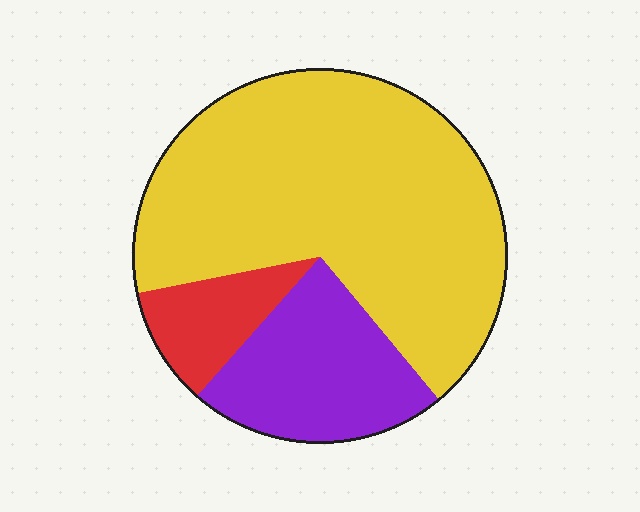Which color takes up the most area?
Yellow, at roughly 65%.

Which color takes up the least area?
Red, at roughly 10%.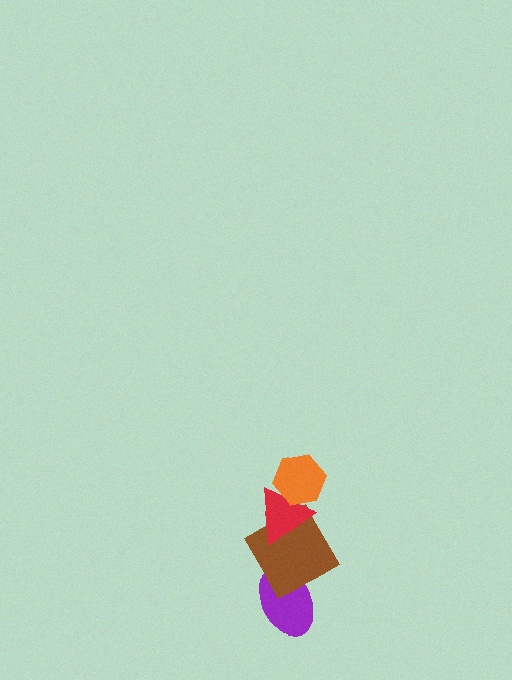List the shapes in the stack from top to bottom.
From top to bottom: the orange hexagon, the red triangle, the brown diamond, the purple ellipse.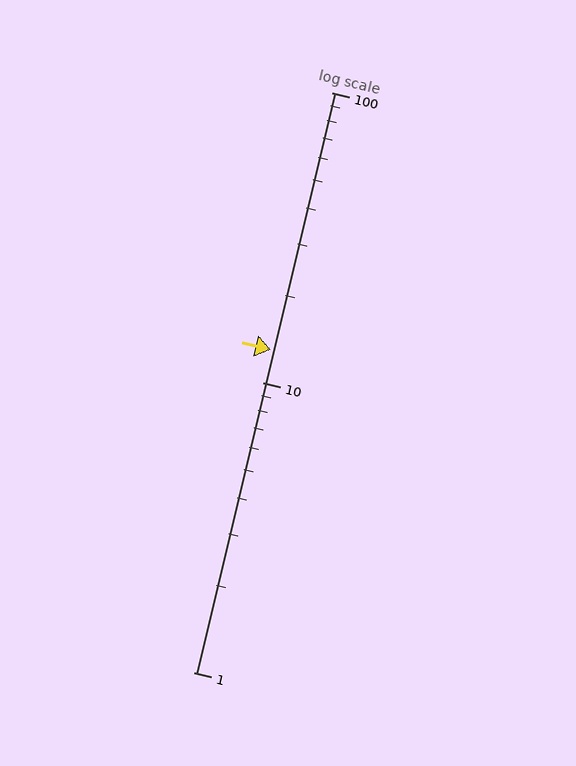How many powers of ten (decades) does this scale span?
The scale spans 2 decades, from 1 to 100.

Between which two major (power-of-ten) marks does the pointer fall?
The pointer is between 10 and 100.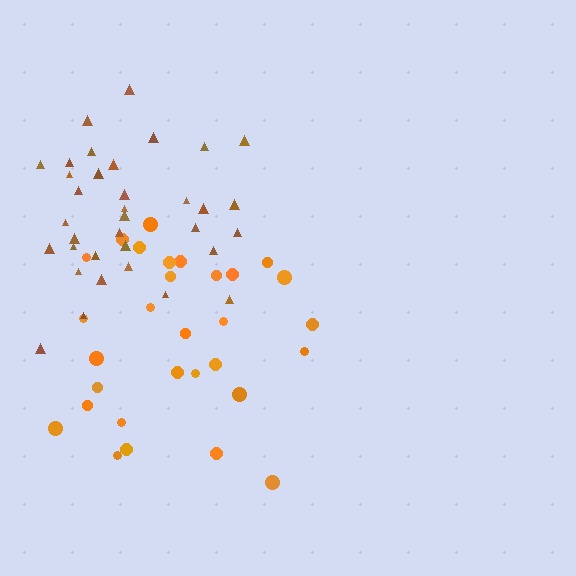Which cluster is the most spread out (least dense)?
Orange.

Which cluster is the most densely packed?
Brown.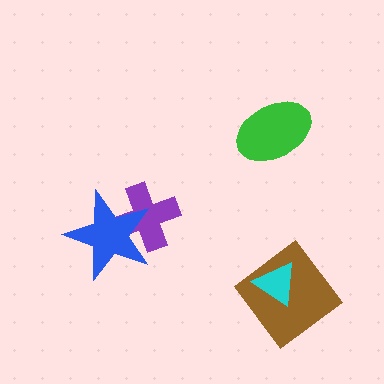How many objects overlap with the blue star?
1 object overlaps with the blue star.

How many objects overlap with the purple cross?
1 object overlaps with the purple cross.